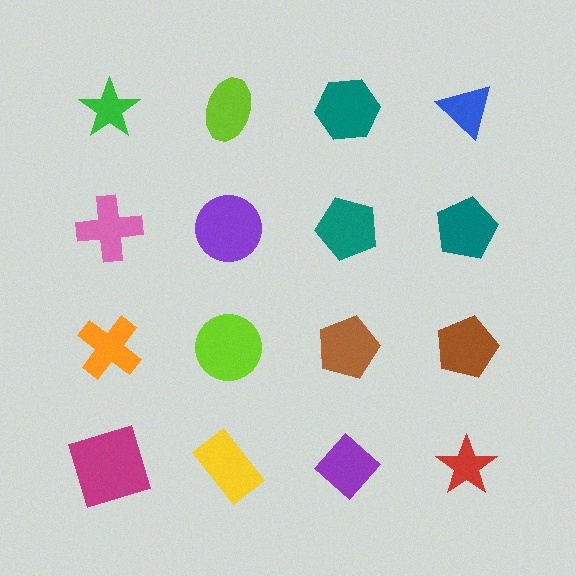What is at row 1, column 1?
A green star.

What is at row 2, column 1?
A pink cross.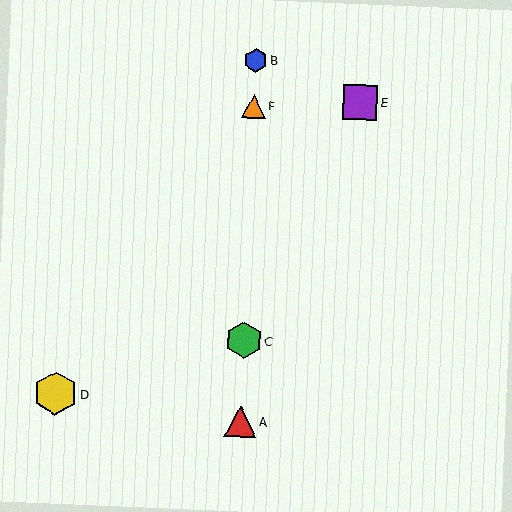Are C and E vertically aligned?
No, C is at x≈244 and E is at x≈360.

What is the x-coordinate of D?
Object D is at x≈55.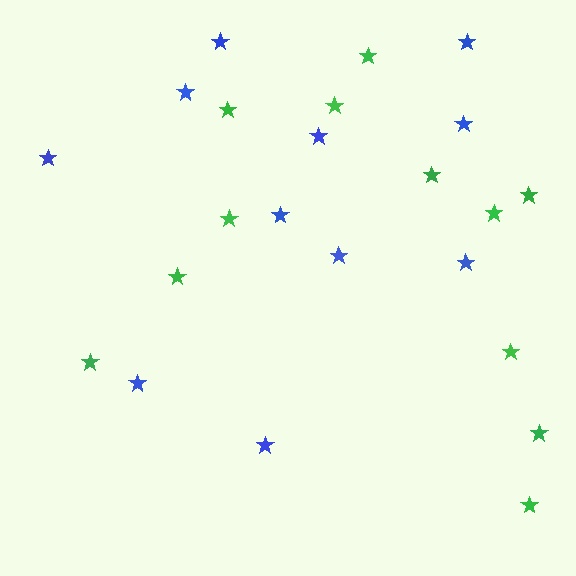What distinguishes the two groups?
There are 2 groups: one group of blue stars (11) and one group of green stars (12).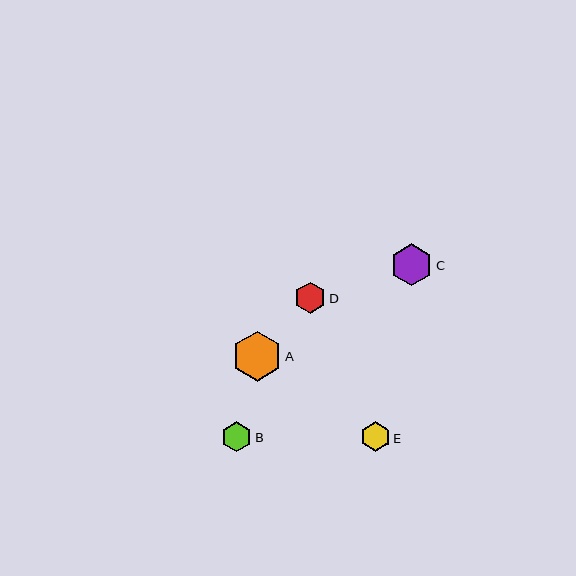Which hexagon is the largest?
Hexagon A is the largest with a size of approximately 50 pixels.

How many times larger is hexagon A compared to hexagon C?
Hexagon A is approximately 1.2 times the size of hexagon C.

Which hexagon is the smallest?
Hexagon E is the smallest with a size of approximately 29 pixels.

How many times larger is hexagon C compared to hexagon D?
Hexagon C is approximately 1.4 times the size of hexagon D.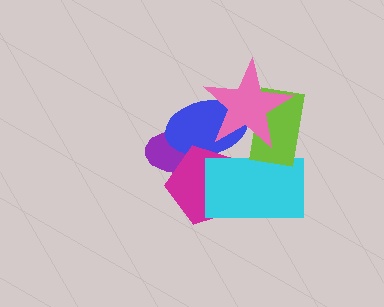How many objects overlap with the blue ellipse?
4 objects overlap with the blue ellipse.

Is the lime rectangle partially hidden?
Yes, it is partially covered by another shape.